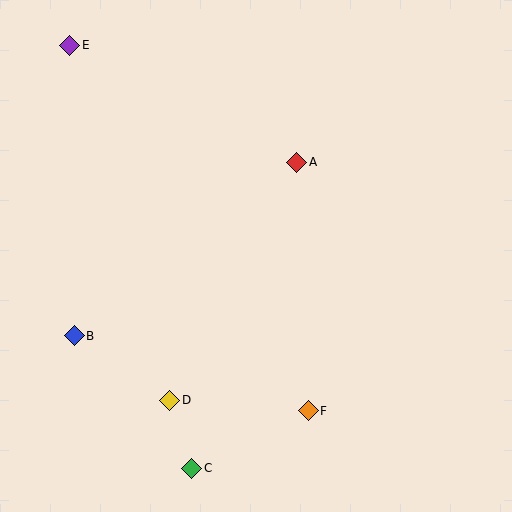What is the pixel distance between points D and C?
The distance between D and C is 71 pixels.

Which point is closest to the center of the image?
Point A at (297, 162) is closest to the center.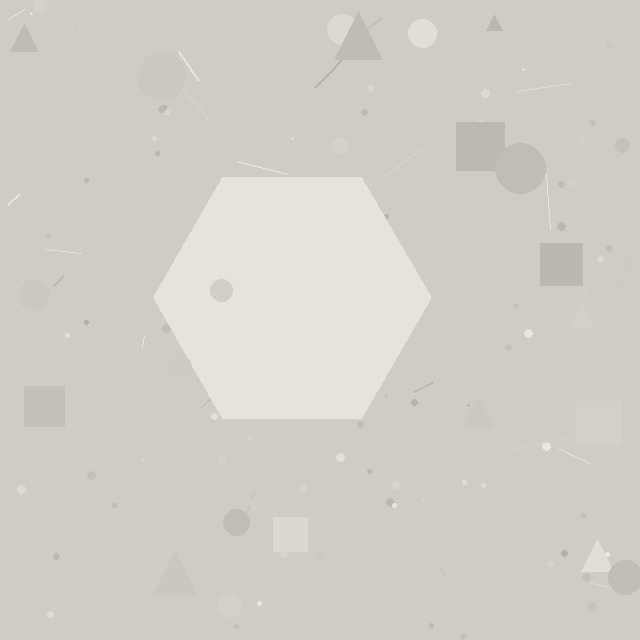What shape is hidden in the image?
A hexagon is hidden in the image.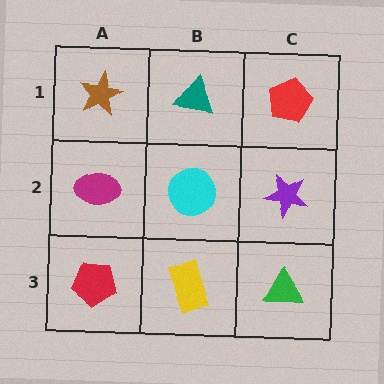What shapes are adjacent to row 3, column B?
A cyan circle (row 2, column B), a red pentagon (row 3, column A), a green triangle (row 3, column C).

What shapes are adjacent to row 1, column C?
A purple star (row 2, column C), a teal triangle (row 1, column B).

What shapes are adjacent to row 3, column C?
A purple star (row 2, column C), a yellow rectangle (row 3, column B).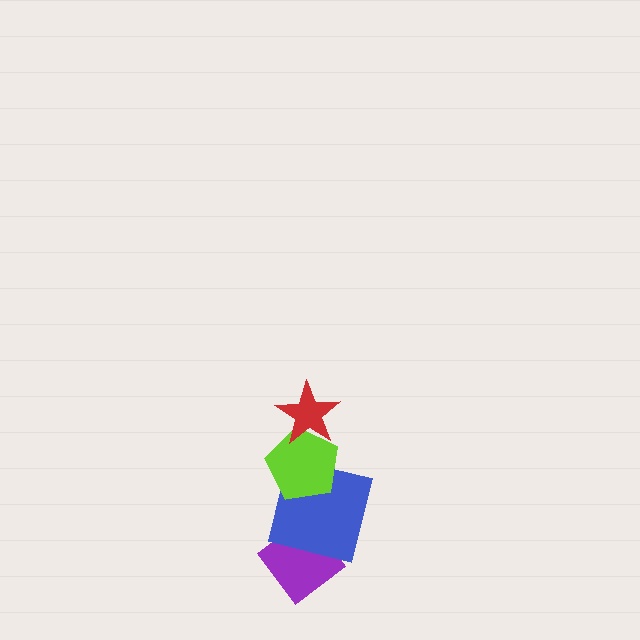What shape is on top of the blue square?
The lime pentagon is on top of the blue square.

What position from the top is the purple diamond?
The purple diamond is 4th from the top.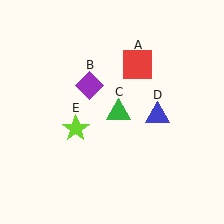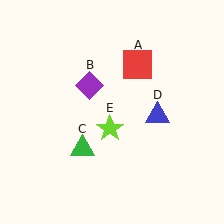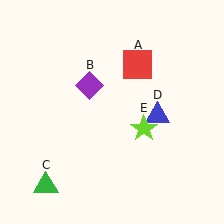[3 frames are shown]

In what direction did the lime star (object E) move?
The lime star (object E) moved right.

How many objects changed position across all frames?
2 objects changed position: green triangle (object C), lime star (object E).